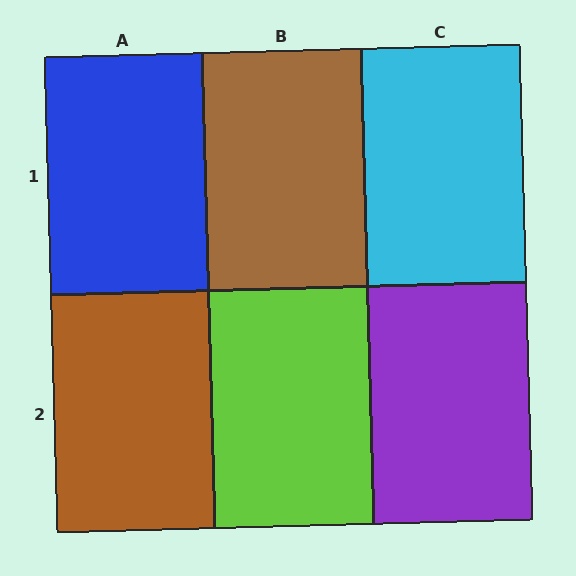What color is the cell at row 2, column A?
Brown.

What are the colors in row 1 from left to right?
Blue, brown, cyan.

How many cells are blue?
1 cell is blue.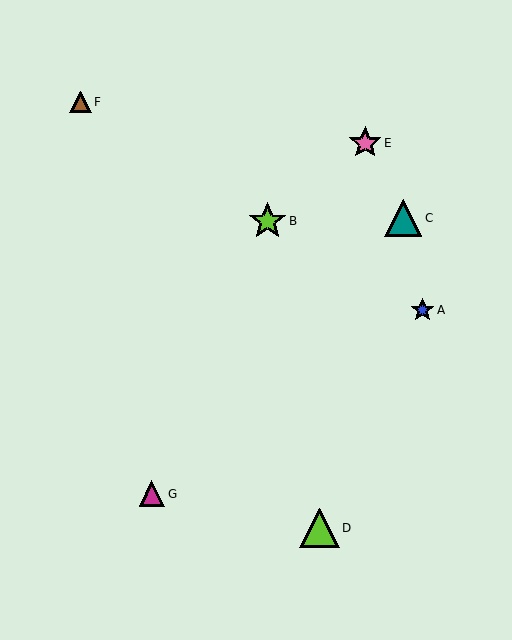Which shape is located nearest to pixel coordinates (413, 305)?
The blue star (labeled A) at (423, 310) is nearest to that location.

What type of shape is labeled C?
Shape C is a teal triangle.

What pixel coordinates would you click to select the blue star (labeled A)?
Click at (423, 310) to select the blue star A.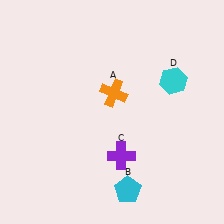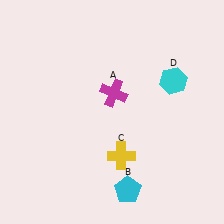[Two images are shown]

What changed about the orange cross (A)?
In Image 1, A is orange. In Image 2, it changed to magenta.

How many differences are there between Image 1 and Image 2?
There are 2 differences between the two images.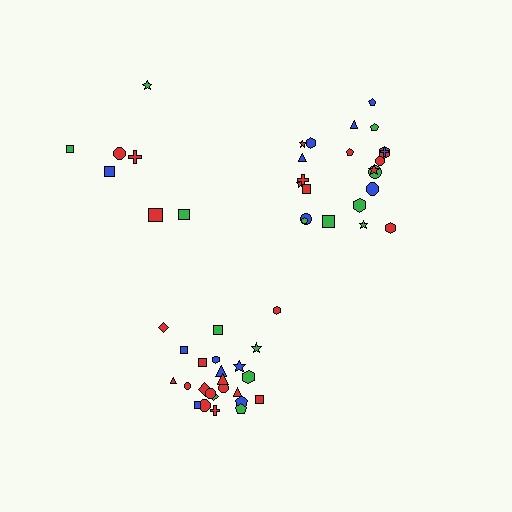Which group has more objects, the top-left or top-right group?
The top-right group.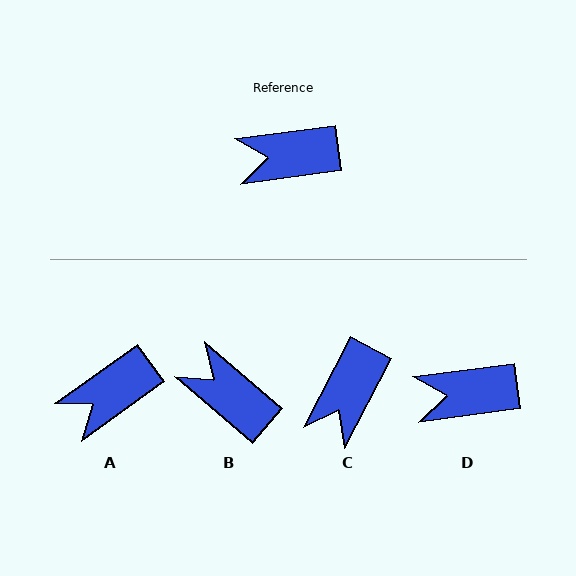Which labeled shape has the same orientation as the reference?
D.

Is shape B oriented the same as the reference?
No, it is off by about 48 degrees.